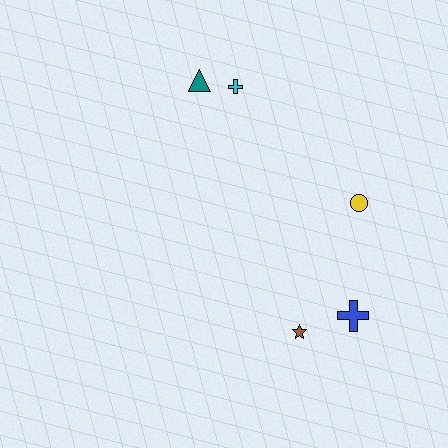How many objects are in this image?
There are 5 objects.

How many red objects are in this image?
There are no red objects.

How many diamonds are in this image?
There are no diamonds.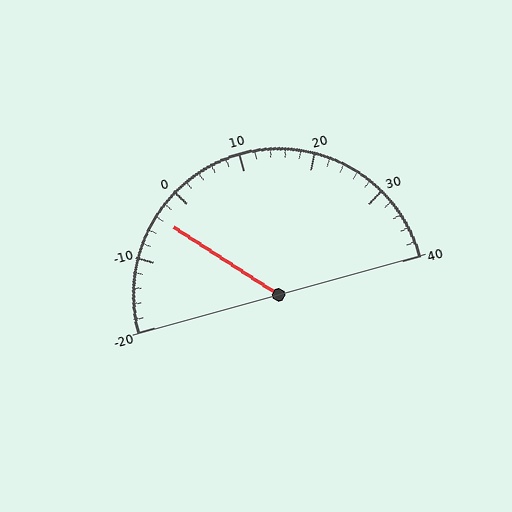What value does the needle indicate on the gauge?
The needle indicates approximately -4.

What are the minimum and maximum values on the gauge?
The gauge ranges from -20 to 40.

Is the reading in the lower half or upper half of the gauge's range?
The reading is in the lower half of the range (-20 to 40).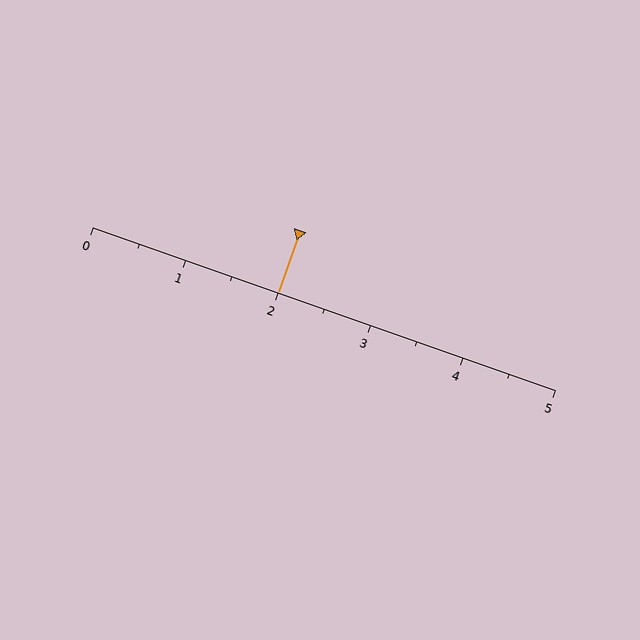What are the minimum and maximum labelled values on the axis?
The axis runs from 0 to 5.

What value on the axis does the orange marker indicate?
The marker indicates approximately 2.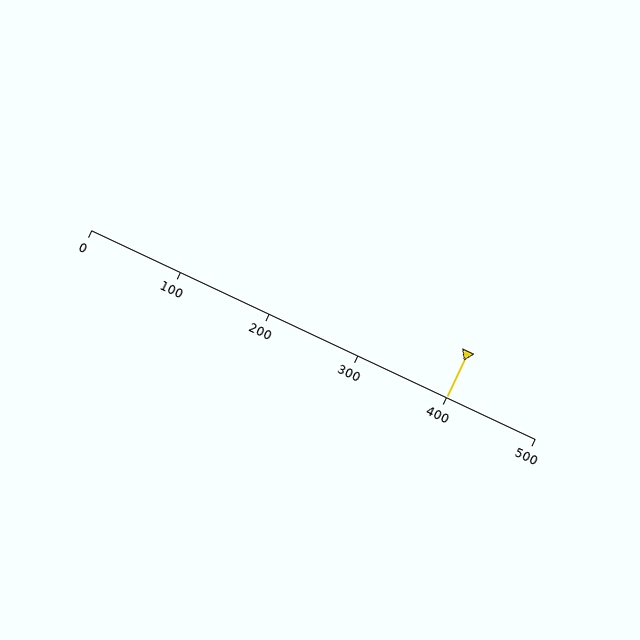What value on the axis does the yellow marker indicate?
The marker indicates approximately 400.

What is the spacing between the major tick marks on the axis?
The major ticks are spaced 100 apart.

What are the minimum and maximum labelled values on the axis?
The axis runs from 0 to 500.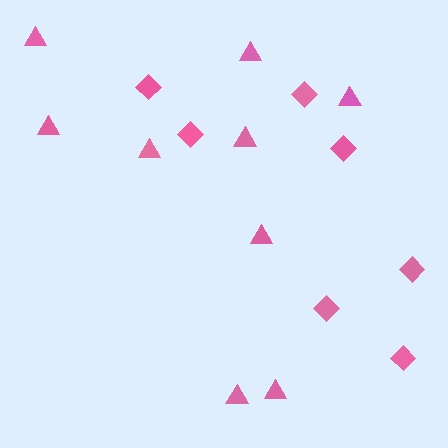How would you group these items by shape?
There are 2 groups: one group of triangles (9) and one group of diamonds (7).